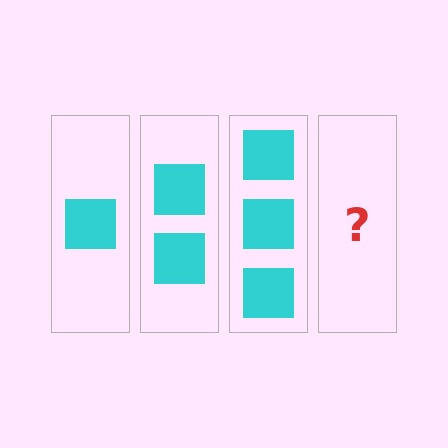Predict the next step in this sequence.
The next step is 4 squares.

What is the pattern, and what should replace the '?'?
The pattern is that each step adds one more square. The '?' should be 4 squares.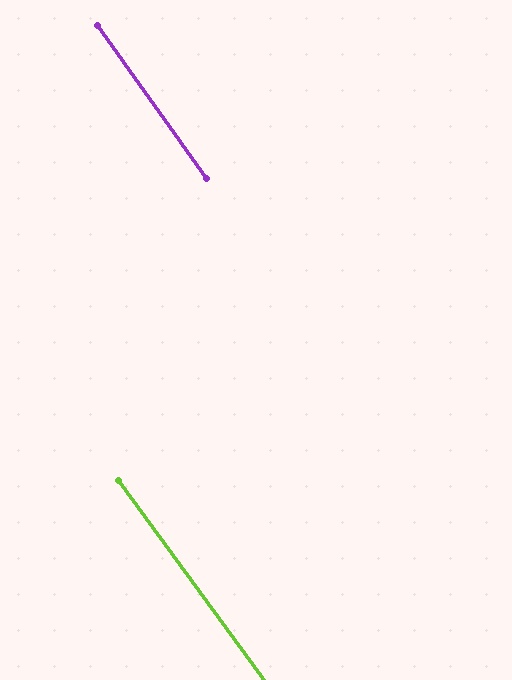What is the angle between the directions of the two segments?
Approximately 1 degree.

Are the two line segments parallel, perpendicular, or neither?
Parallel — their directions differ by only 0.5°.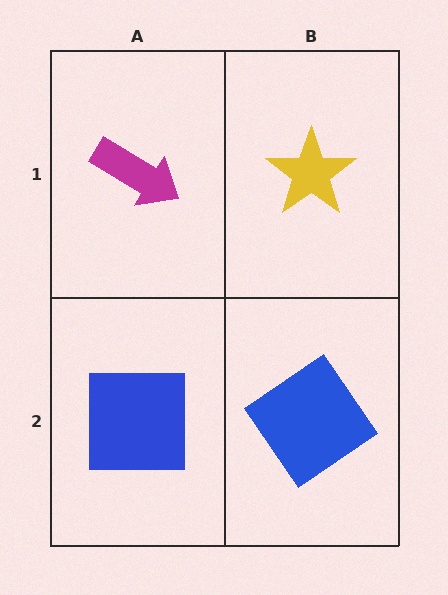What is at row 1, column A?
A magenta arrow.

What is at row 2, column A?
A blue square.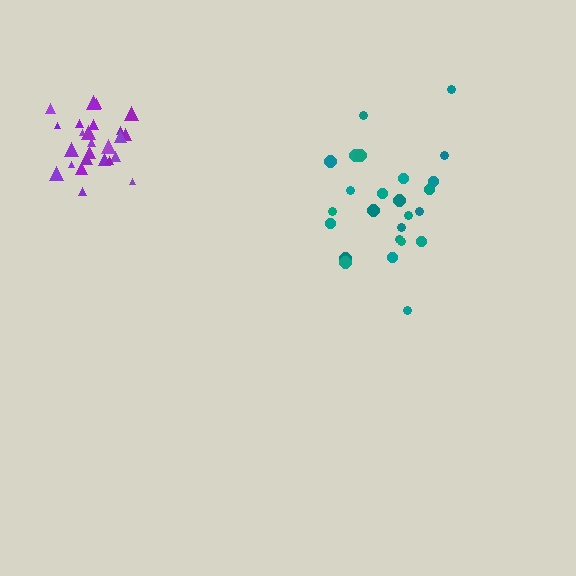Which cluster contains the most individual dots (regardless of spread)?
Purple (25).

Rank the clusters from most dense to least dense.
purple, teal.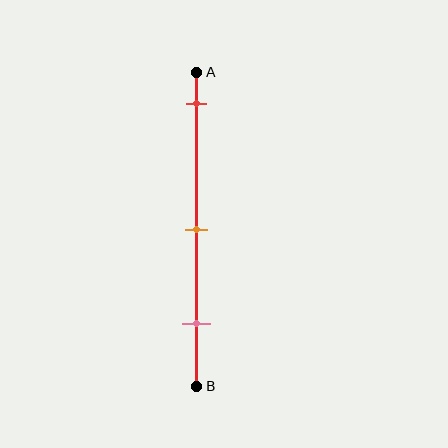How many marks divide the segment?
There are 3 marks dividing the segment.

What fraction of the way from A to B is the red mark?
The red mark is approximately 10% (0.1) of the way from A to B.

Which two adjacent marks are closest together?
The orange and pink marks are the closest adjacent pair.